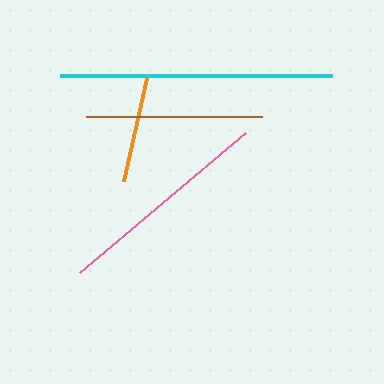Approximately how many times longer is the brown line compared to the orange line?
The brown line is approximately 1.7 times the length of the orange line.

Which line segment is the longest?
The cyan line is the longest at approximately 272 pixels.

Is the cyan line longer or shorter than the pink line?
The cyan line is longer than the pink line.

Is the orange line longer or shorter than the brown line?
The brown line is longer than the orange line.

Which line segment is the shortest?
The orange line is the shortest at approximately 105 pixels.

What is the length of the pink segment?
The pink segment is approximately 217 pixels long.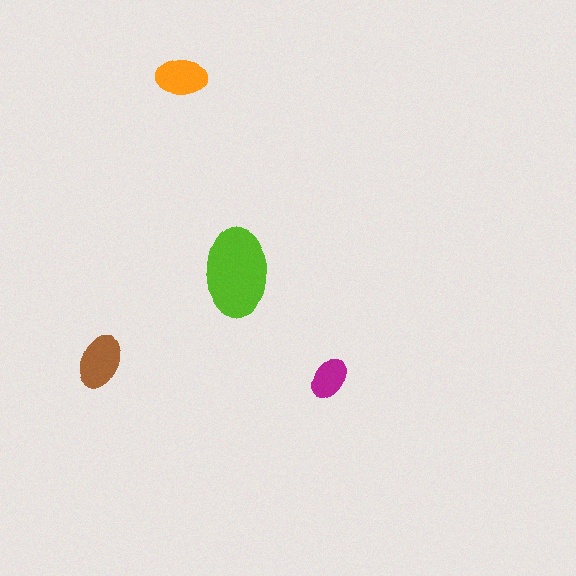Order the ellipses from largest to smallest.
the lime one, the brown one, the orange one, the magenta one.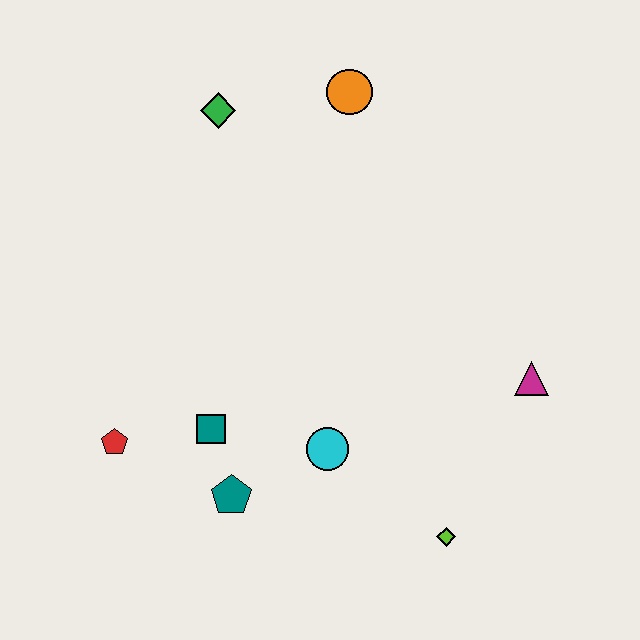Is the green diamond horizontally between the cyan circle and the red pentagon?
Yes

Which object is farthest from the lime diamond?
The green diamond is farthest from the lime diamond.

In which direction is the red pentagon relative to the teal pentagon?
The red pentagon is to the left of the teal pentagon.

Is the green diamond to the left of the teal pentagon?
Yes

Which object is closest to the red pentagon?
The teal square is closest to the red pentagon.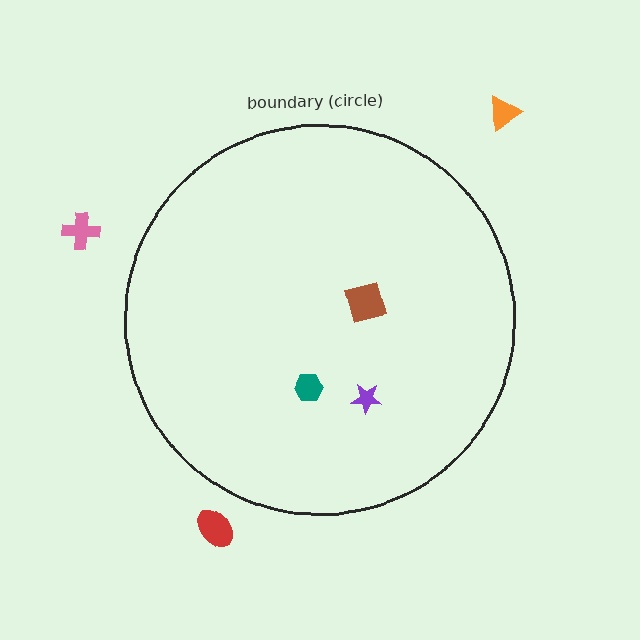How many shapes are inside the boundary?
3 inside, 3 outside.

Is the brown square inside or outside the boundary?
Inside.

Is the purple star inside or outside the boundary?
Inside.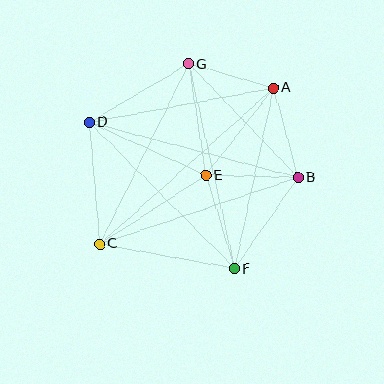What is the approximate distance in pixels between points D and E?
The distance between D and E is approximately 128 pixels.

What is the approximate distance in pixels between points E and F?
The distance between E and F is approximately 98 pixels.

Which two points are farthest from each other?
Points A and C are farthest from each other.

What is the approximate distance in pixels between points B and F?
The distance between B and F is approximately 111 pixels.